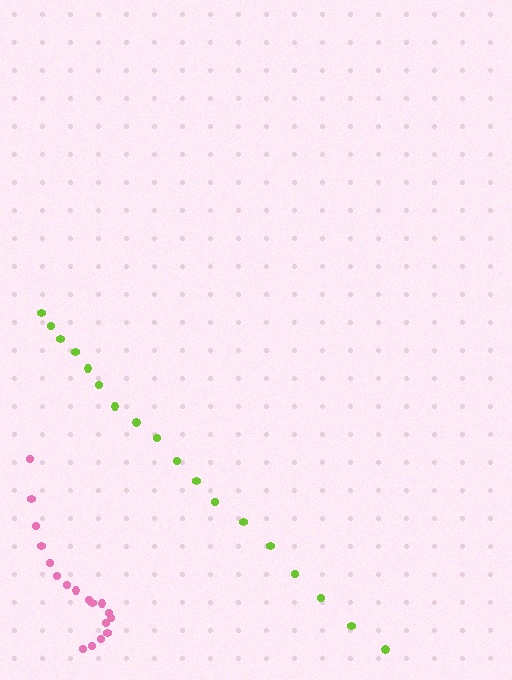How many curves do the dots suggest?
There are 2 distinct paths.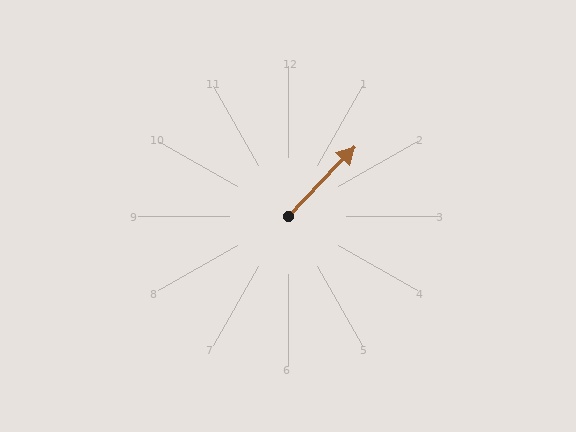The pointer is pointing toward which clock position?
Roughly 1 o'clock.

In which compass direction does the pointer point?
Northeast.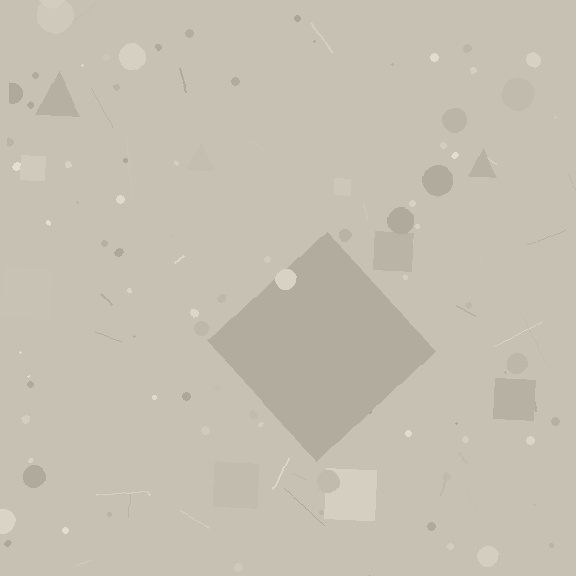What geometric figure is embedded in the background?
A diamond is embedded in the background.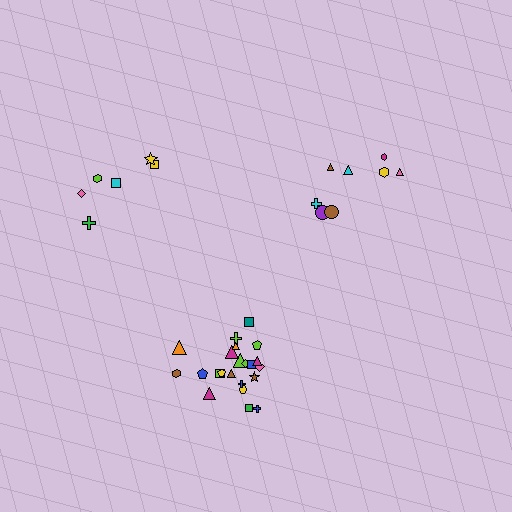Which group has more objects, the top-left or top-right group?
The top-right group.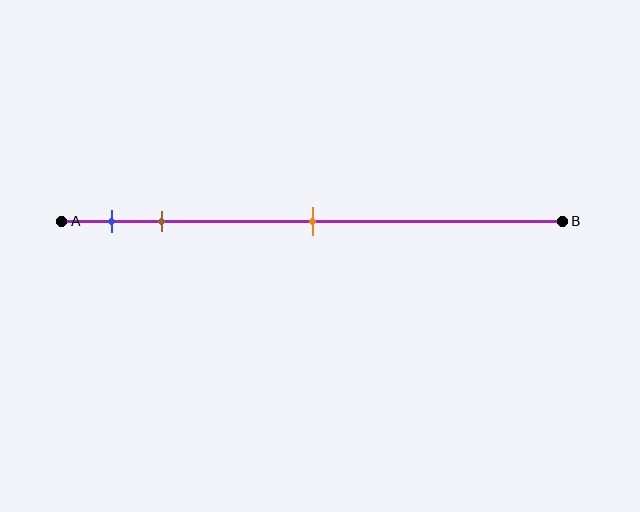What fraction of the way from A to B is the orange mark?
The orange mark is approximately 50% (0.5) of the way from A to B.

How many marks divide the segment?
There are 3 marks dividing the segment.